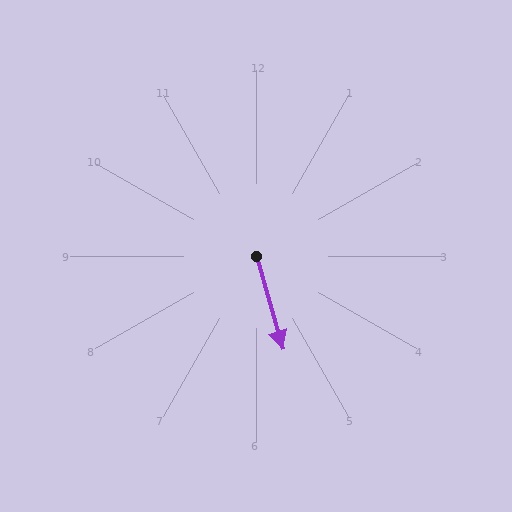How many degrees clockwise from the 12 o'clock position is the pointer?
Approximately 164 degrees.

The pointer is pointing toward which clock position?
Roughly 5 o'clock.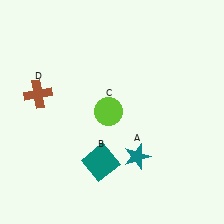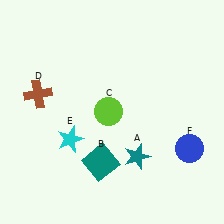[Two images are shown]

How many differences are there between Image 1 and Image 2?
There are 2 differences between the two images.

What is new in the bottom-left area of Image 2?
A cyan star (E) was added in the bottom-left area of Image 2.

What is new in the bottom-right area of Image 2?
A blue circle (F) was added in the bottom-right area of Image 2.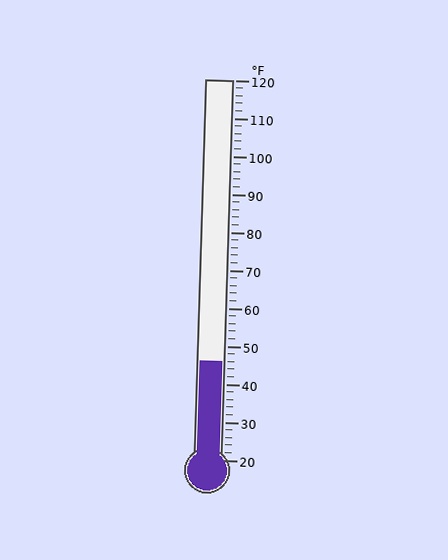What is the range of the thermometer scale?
The thermometer scale ranges from 20°F to 120°F.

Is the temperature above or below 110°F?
The temperature is below 110°F.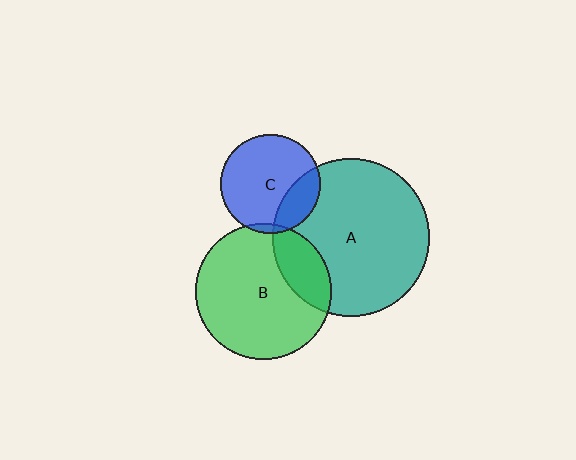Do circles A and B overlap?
Yes.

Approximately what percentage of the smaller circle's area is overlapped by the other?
Approximately 20%.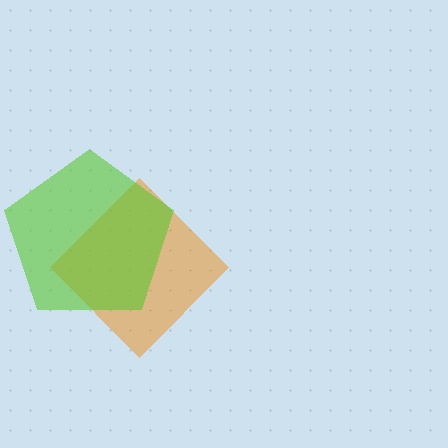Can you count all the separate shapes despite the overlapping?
Yes, there are 2 separate shapes.